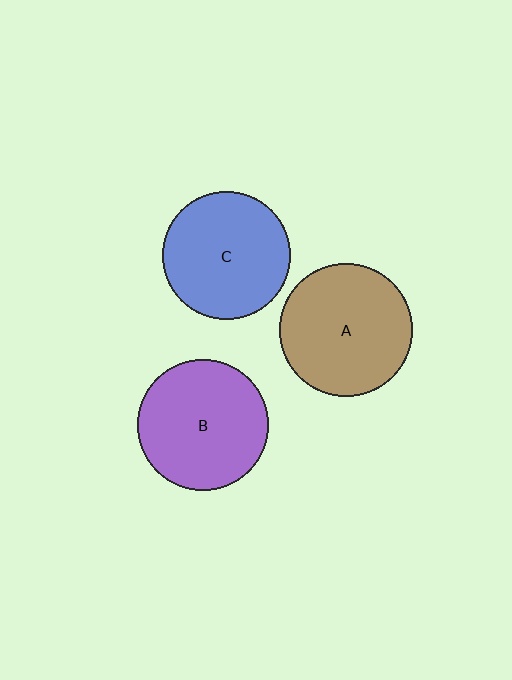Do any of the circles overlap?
No, none of the circles overlap.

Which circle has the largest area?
Circle A (brown).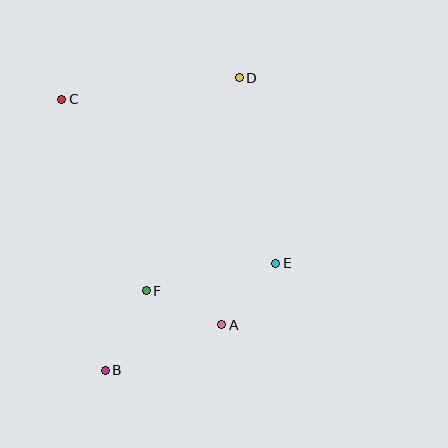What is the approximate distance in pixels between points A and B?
The distance between A and B is approximately 125 pixels.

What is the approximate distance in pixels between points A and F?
The distance between A and F is approximately 82 pixels.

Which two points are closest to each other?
Points A and E are closest to each other.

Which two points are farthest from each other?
Points B and D are farthest from each other.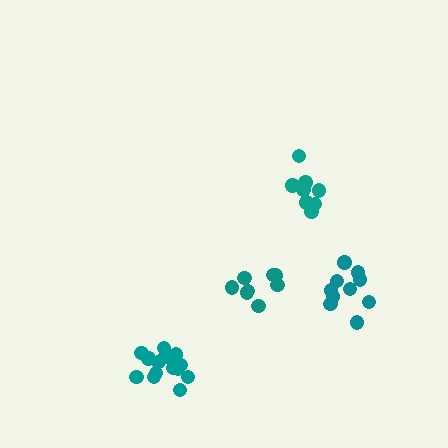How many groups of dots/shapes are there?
There are 4 groups.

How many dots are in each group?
Group 1: 8 dots, Group 2: 8 dots, Group 3: 14 dots, Group 4: 10 dots (40 total).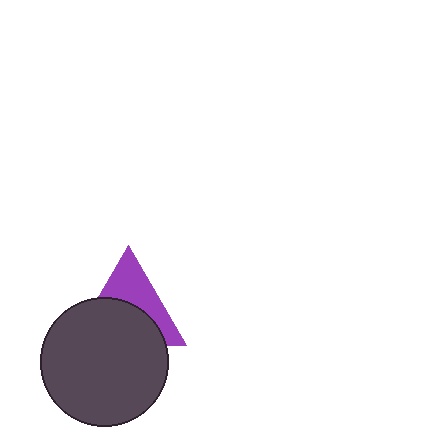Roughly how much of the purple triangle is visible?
About half of it is visible (roughly 46%).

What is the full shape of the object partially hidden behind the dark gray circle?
The partially hidden object is a purple triangle.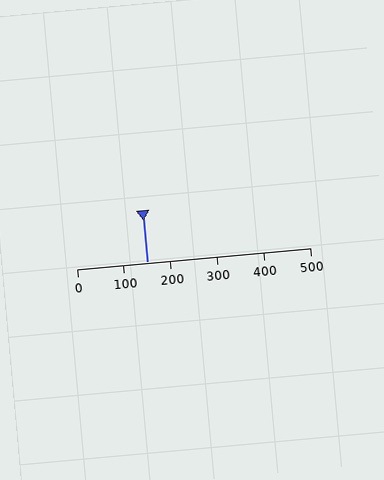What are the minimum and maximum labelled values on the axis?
The axis runs from 0 to 500.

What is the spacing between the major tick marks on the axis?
The major ticks are spaced 100 apart.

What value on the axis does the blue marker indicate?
The marker indicates approximately 150.